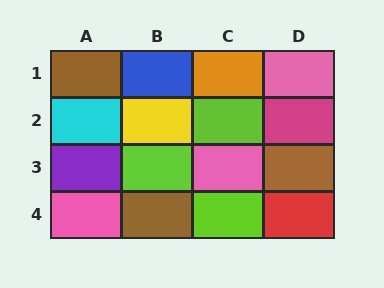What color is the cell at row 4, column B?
Brown.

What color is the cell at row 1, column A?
Brown.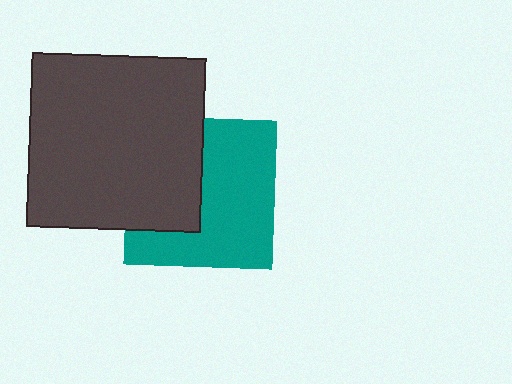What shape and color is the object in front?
The object in front is a dark gray square.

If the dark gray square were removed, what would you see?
You would see the complete teal square.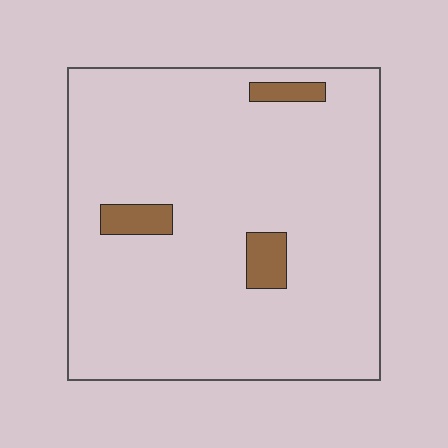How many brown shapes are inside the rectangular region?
3.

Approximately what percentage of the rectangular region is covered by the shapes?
Approximately 5%.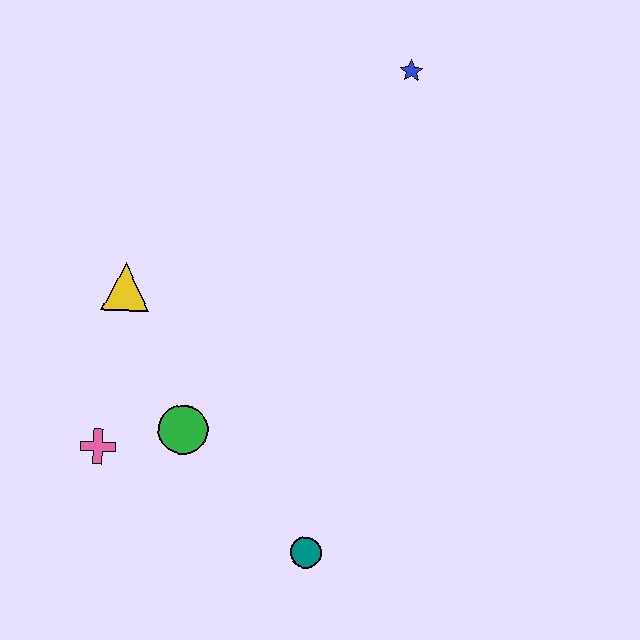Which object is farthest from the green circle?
The blue star is farthest from the green circle.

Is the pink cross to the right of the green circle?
No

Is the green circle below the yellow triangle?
Yes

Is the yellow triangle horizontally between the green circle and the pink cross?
Yes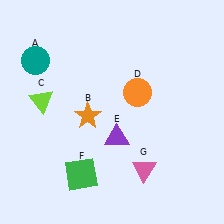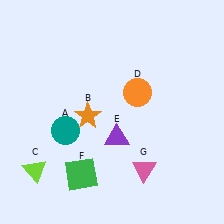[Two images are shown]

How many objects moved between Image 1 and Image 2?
2 objects moved between the two images.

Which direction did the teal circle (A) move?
The teal circle (A) moved down.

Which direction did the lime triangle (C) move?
The lime triangle (C) moved down.